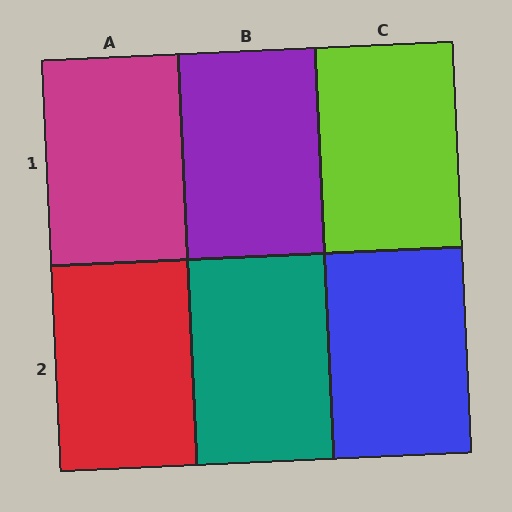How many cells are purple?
1 cell is purple.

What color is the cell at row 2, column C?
Blue.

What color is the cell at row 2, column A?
Red.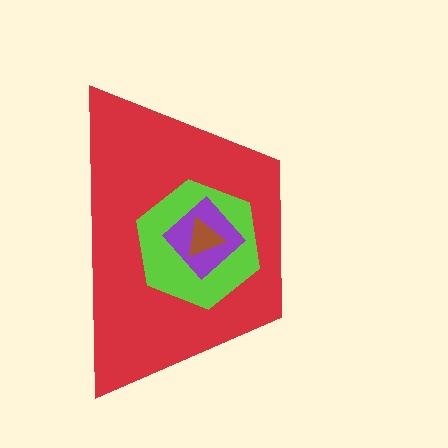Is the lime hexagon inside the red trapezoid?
Yes.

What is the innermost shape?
The brown triangle.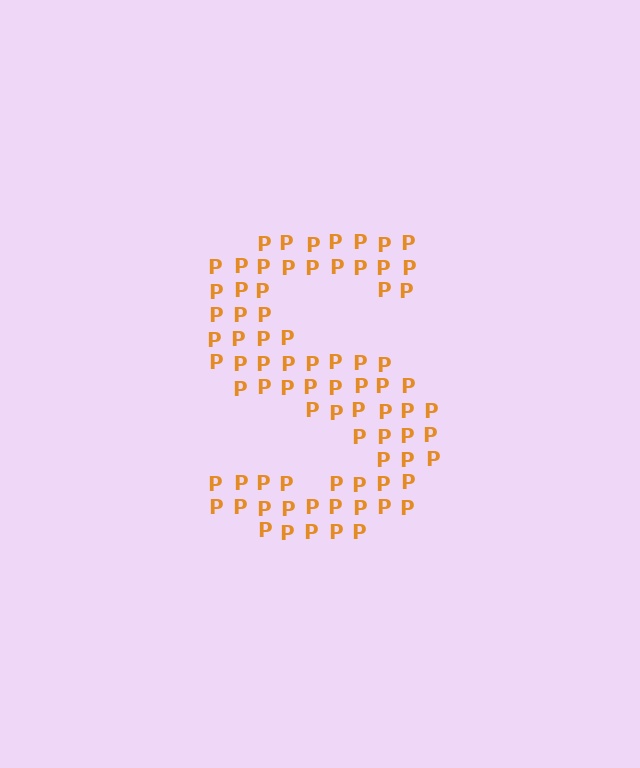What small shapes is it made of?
It is made of small letter P's.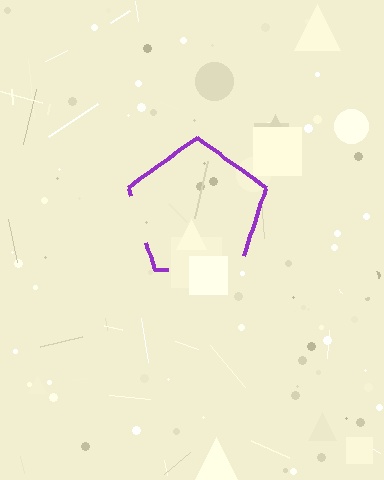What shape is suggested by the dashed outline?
The dashed outline suggests a pentagon.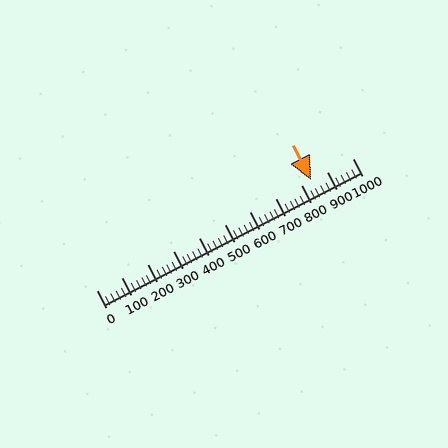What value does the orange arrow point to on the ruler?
The orange arrow points to approximately 840.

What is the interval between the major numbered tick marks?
The major tick marks are spaced 100 units apart.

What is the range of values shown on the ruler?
The ruler shows values from 0 to 1000.